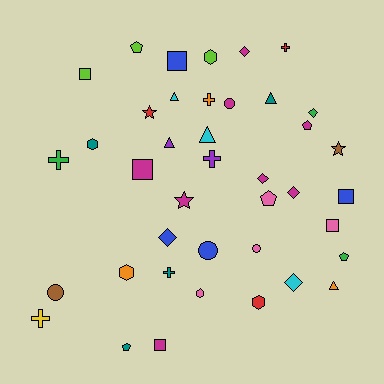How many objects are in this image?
There are 40 objects.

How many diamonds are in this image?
There are 6 diamonds.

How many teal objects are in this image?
There are 4 teal objects.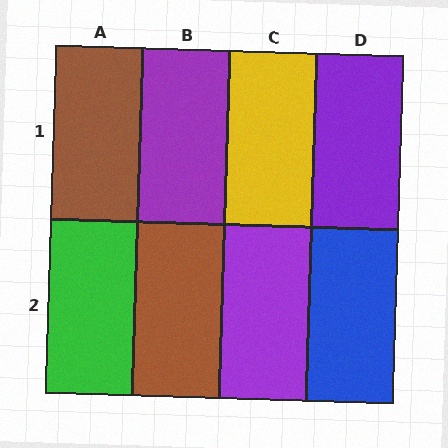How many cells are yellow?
1 cell is yellow.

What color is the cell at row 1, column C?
Yellow.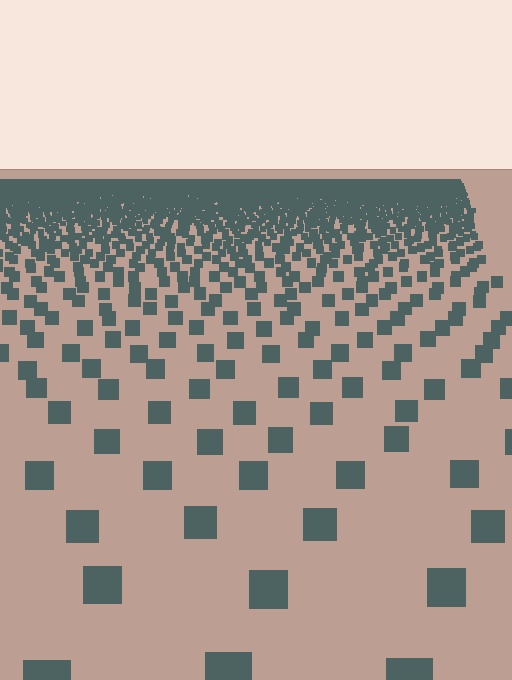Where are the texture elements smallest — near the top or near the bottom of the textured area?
Near the top.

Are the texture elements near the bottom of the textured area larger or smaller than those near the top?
Larger. Near the bottom, elements are closer to the viewer and appear at a bigger on-screen size.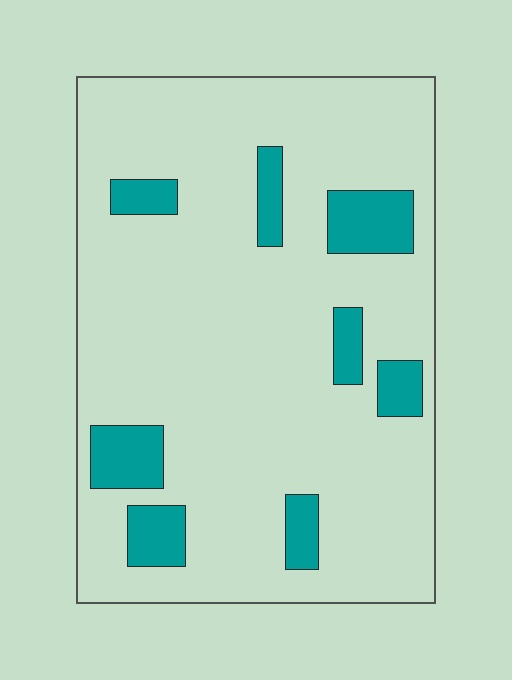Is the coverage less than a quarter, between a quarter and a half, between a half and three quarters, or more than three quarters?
Less than a quarter.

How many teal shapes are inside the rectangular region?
8.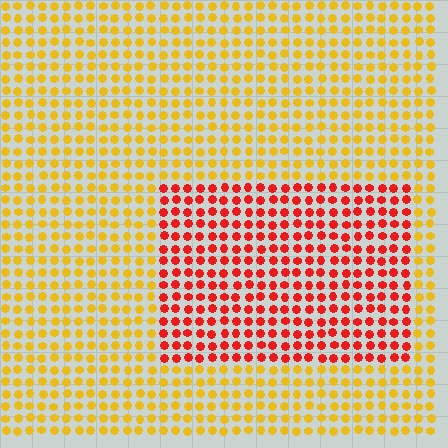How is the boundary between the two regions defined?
The boundary is defined purely by a slight shift in hue (about 47 degrees). Spacing, size, and orientation are identical on both sides.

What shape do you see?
I see a rectangle.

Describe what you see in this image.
The image is filled with small yellow elements in a uniform arrangement. A rectangle-shaped region is visible where the elements are tinted to a slightly different hue, forming a subtle color boundary.